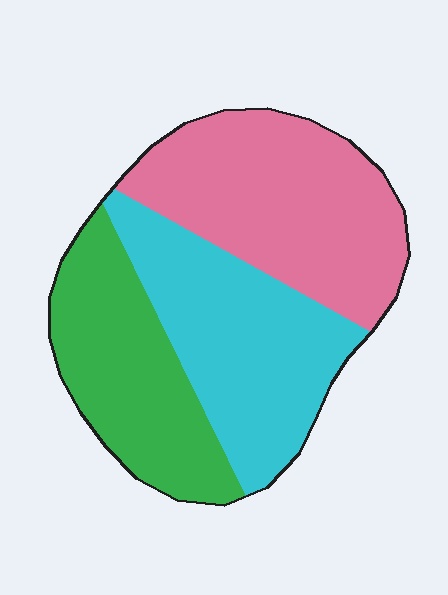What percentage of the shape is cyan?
Cyan covers 34% of the shape.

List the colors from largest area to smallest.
From largest to smallest: pink, cyan, green.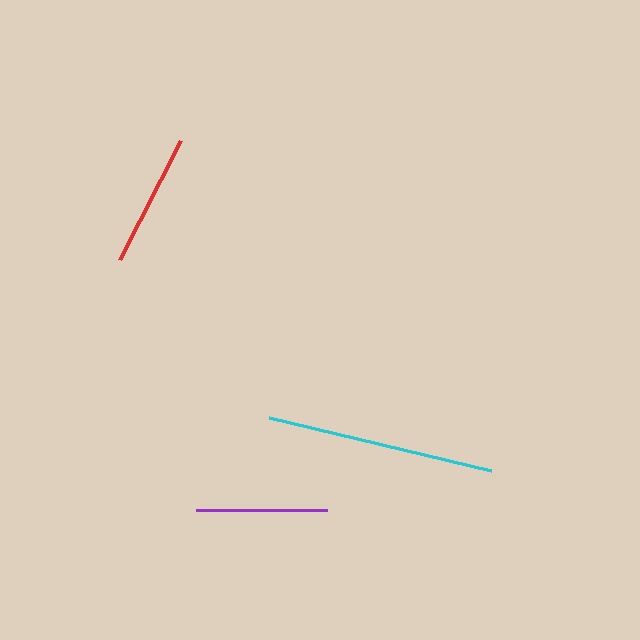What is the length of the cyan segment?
The cyan segment is approximately 228 pixels long.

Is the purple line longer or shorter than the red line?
The red line is longer than the purple line.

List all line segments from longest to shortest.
From longest to shortest: cyan, red, purple.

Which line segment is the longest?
The cyan line is the longest at approximately 228 pixels.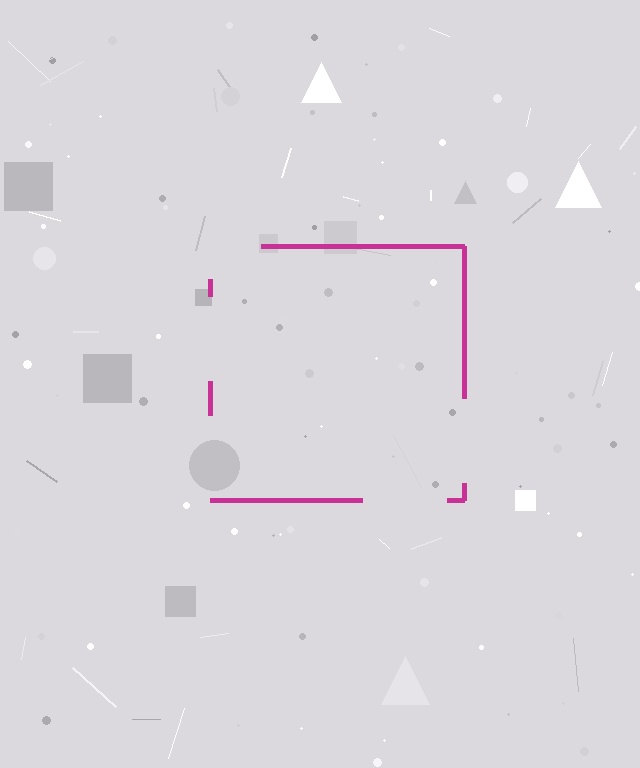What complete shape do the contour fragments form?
The contour fragments form a square.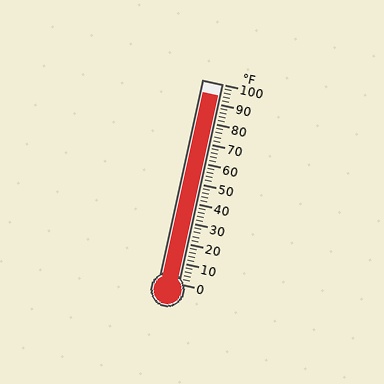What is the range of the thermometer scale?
The thermometer scale ranges from 0°F to 100°F.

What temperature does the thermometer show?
The thermometer shows approximately 94°F.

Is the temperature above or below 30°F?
The temperature is above 30°F.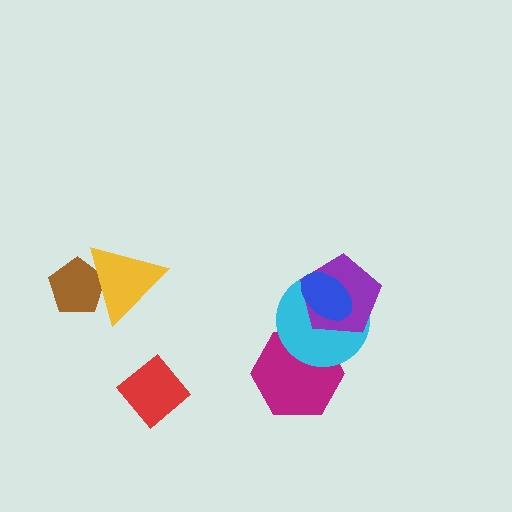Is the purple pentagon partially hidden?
Yes, it is partially covered by another shape.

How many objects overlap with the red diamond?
0 objects overlap with the red diamond.